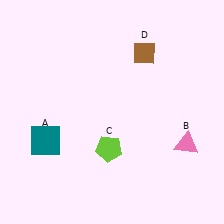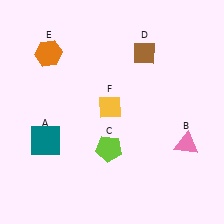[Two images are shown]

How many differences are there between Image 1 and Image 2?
There are 2 differences between the two images.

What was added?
An orange hexagon (E), a yellow diamond (F) were added in Image 2.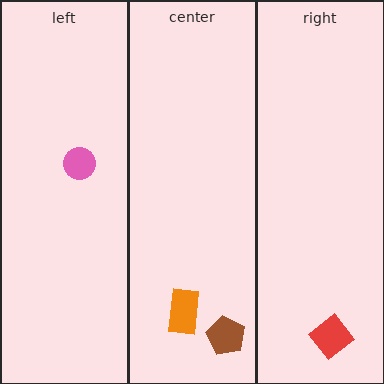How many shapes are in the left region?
1.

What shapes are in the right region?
The red diamond.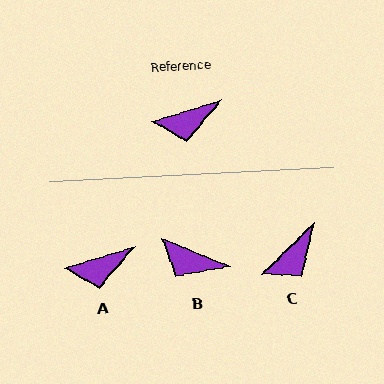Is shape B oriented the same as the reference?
No, it is off by about 40 degrees.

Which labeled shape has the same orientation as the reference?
A.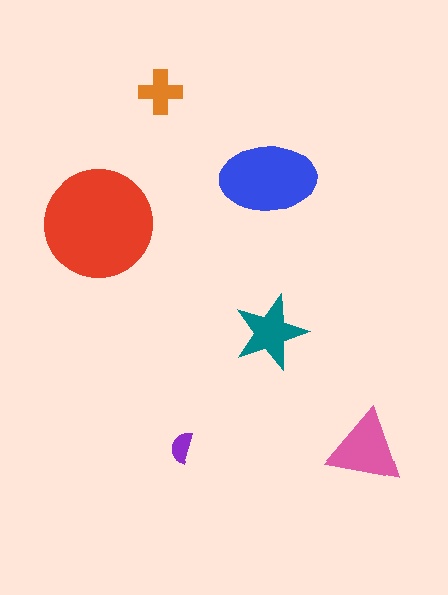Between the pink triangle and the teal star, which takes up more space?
The pink triangle.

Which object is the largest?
The red circle.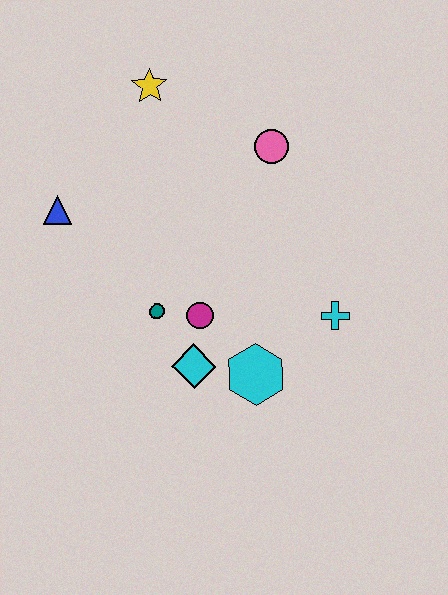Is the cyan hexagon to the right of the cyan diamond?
Yes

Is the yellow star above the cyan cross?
Yes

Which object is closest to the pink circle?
The yellow star is closest to the pink circle.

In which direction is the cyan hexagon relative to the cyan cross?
The cyan hexagon is to the left of the cyan cross.